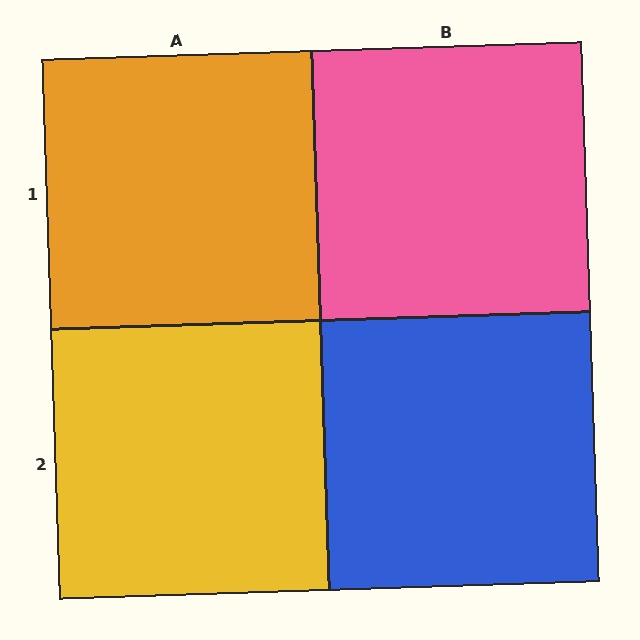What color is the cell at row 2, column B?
Blue.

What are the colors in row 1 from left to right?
Orange, pink.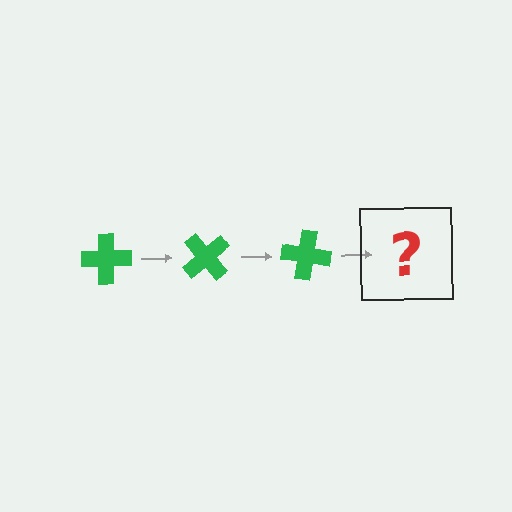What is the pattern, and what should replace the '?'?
The pattern is that the cross rotates 50 degrees each step. The '?' should be a green cross rotated 150 degrees.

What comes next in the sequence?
The next element should be a green cross rotated 150 degrees.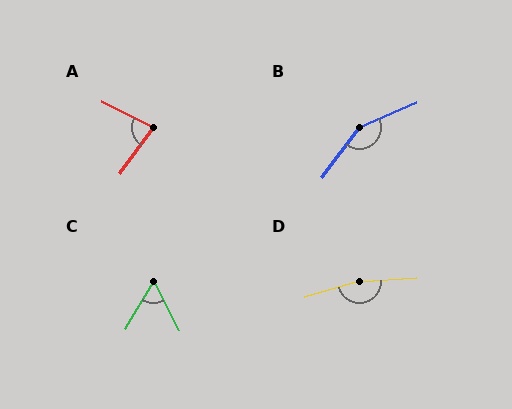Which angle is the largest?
D, at approximately 168 degrees.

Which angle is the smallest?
C, at approximately 59 degrees.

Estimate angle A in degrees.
Approximately 81 degrees.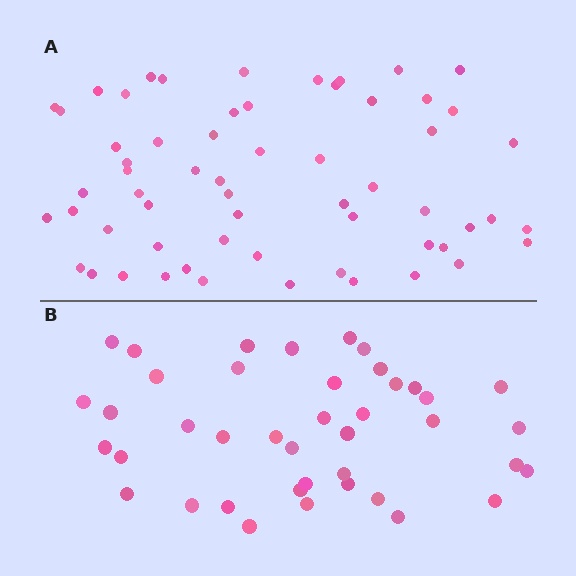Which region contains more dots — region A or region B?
Region A (the top region) has more dots.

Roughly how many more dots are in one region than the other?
Region A has approximately 20 more dots than region B.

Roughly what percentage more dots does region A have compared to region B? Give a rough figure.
About 45% more.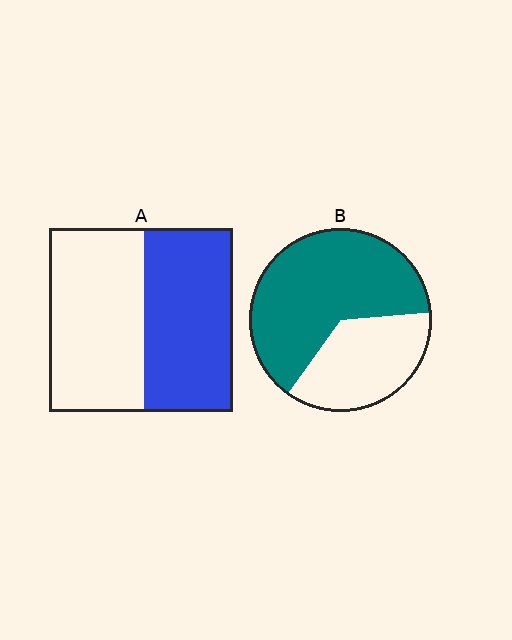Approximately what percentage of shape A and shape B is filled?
A is approximately 50% and B is approximately 65%.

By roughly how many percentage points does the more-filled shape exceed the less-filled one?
By roughly 15 percentage points (B over A).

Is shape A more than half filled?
Roughly half.